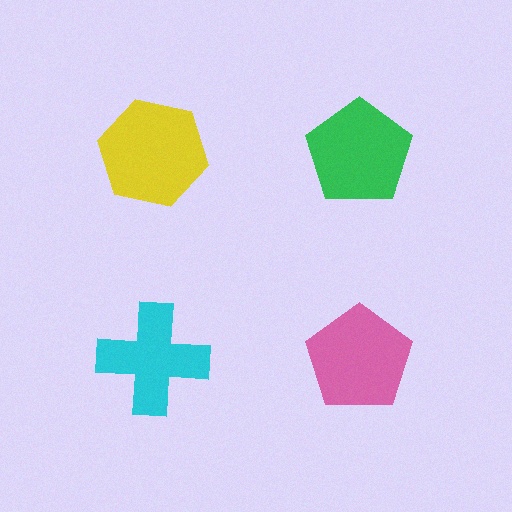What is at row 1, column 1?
A yellow hexagon.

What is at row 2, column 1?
A cyan cross.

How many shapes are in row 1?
2 shapes.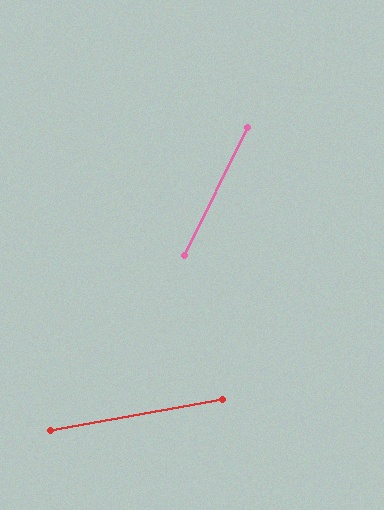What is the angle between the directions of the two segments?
Approximately 54 degrees.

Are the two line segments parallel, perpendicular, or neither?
Neither parallel nor perpendicular — they differ by about 54°.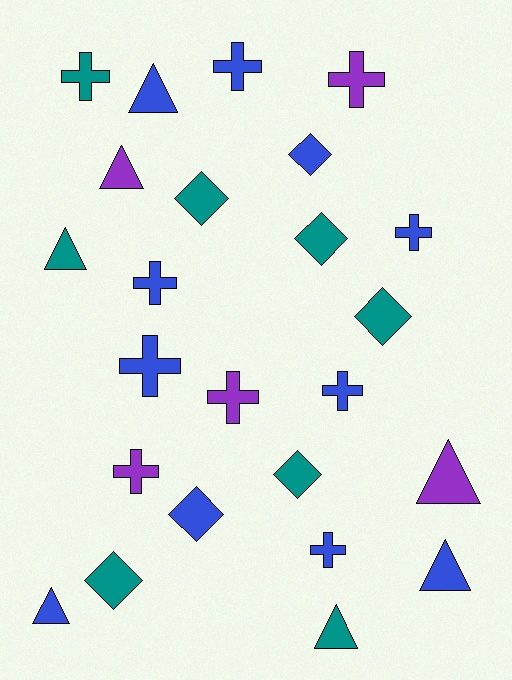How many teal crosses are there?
There is 1 teal cross.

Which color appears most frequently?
Blue, with 11 objects.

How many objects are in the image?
There are 24 objects.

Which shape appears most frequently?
Cross, with 10 objects.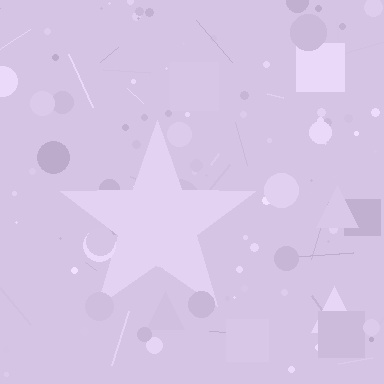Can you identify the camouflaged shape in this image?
The camouflaged shape is a star.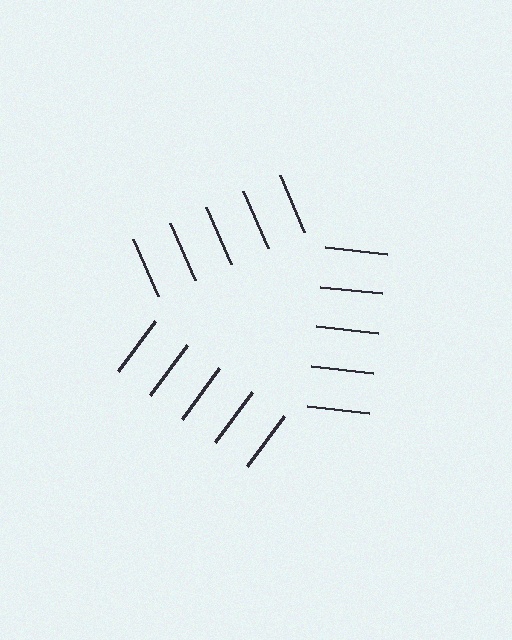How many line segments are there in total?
15 — 5 along each of the 3 edges.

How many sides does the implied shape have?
3 sides — the line-ends trace a triangle.